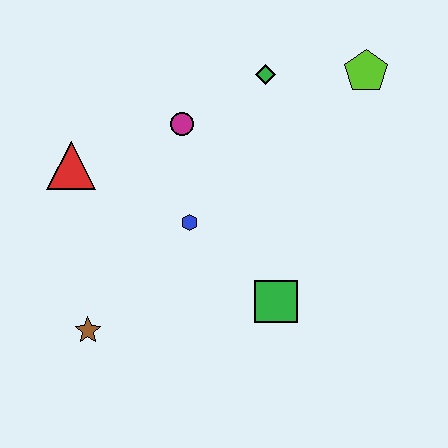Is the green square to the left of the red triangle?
No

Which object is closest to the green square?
The blue hexagon is closest to the green square.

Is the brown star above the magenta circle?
No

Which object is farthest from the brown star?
The lime pentagon is farthest from the brown star.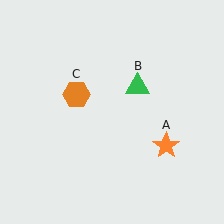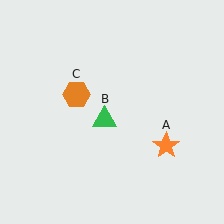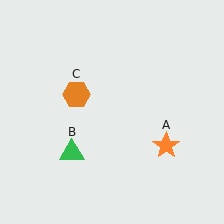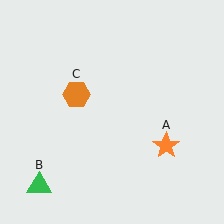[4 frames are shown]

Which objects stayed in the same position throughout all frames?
Orange star (object A) and orange hexagon (object C) remained stationary.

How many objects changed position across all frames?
1 object changed position: green triangle (object B).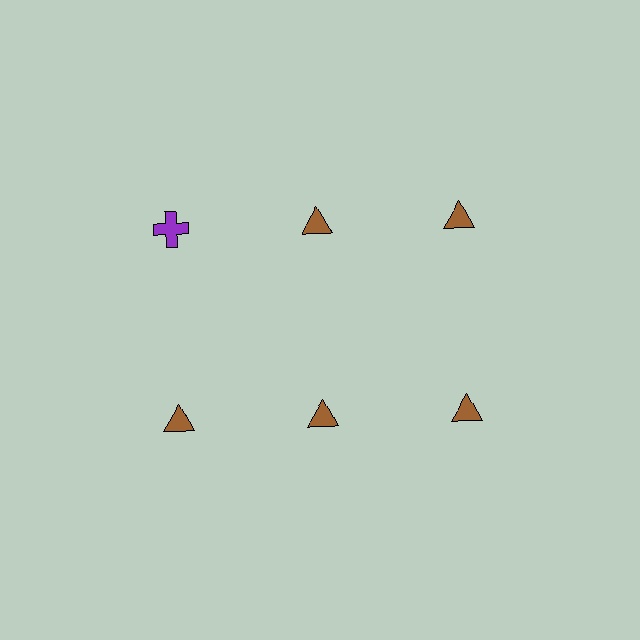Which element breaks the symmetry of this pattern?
The purple cross in the top row, leftmost column breaks the symmetry. All other shapes are brown triangles.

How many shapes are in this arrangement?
There are 6 shapes arranged in a grid pattern.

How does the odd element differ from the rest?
It differs in both color (purple instead of brown) and shape (cross instead of triangle).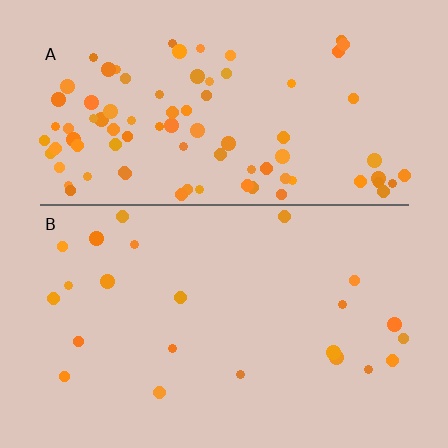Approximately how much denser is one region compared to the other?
Approximately 3.8× — region A over region B.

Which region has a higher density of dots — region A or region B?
A (the top).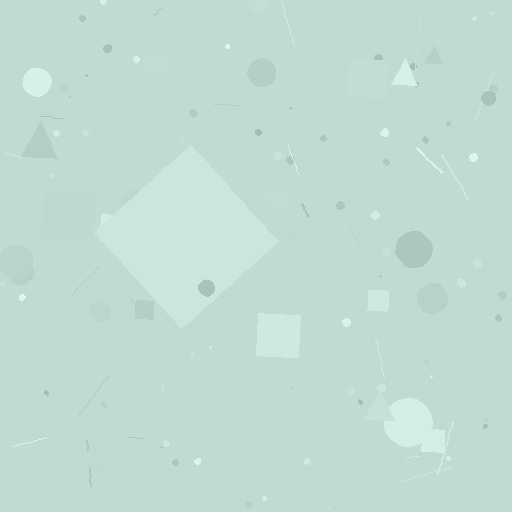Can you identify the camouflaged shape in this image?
The camouflaged shape is a diamond.